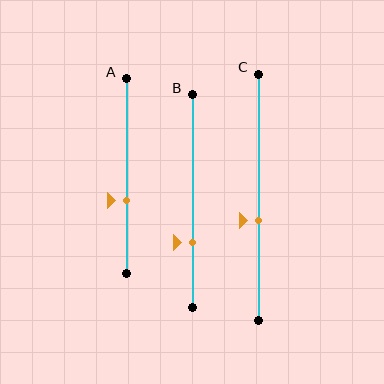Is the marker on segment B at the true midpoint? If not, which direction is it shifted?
No, the marker on segment B is shifted downward by about 19% of the segment length.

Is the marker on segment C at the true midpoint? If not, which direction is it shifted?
No, the marker on segment C is shifted downward by about 9% of the segment length.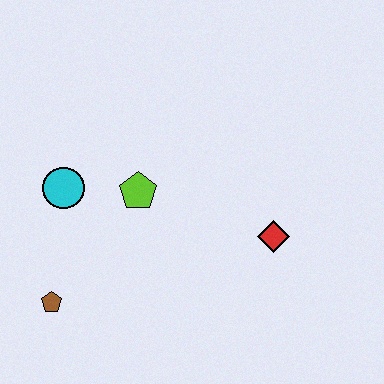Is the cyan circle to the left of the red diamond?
Yes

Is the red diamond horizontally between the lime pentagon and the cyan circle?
No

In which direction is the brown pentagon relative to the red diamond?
The brown pentagon is to the left of the red diamond.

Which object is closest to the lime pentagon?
The cyan circle is closest to the lime pentagon.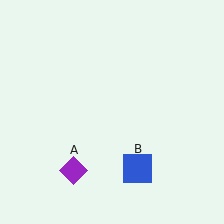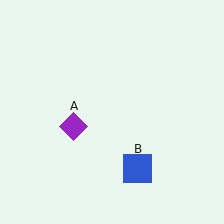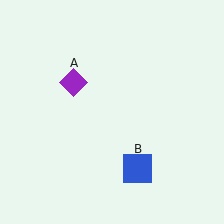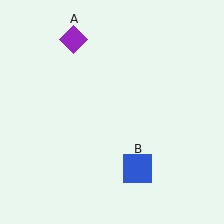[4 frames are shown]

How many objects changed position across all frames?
1 object changed position: purple diamond (object A).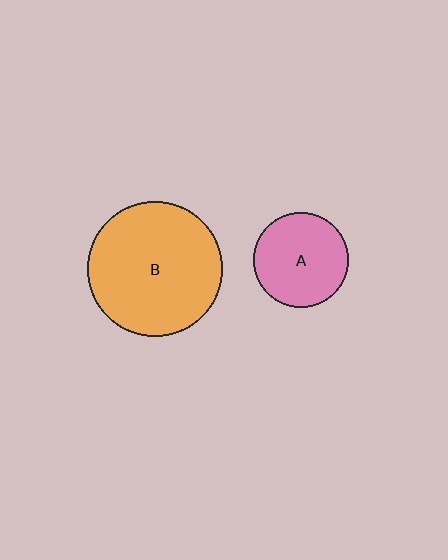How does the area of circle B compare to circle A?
Approximately 2.0 times.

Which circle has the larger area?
Circle B (orange).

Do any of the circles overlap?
No, none of the circles overlap.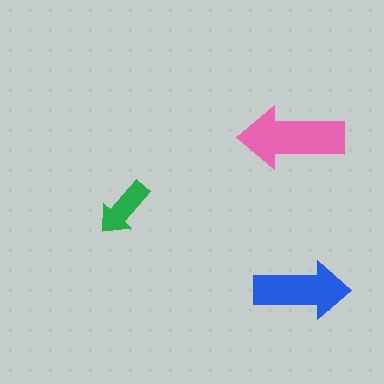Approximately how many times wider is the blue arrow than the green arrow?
About 1.5 times wider.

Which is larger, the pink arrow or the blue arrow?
The pink one.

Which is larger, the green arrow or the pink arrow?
The pink one.